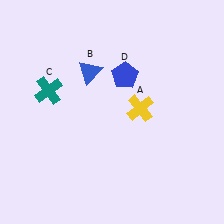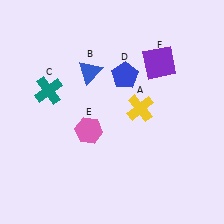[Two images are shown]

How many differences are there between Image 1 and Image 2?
There are 2 differences between the two images.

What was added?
A pink hexagon (E), a purple square (F) were added in Image 2.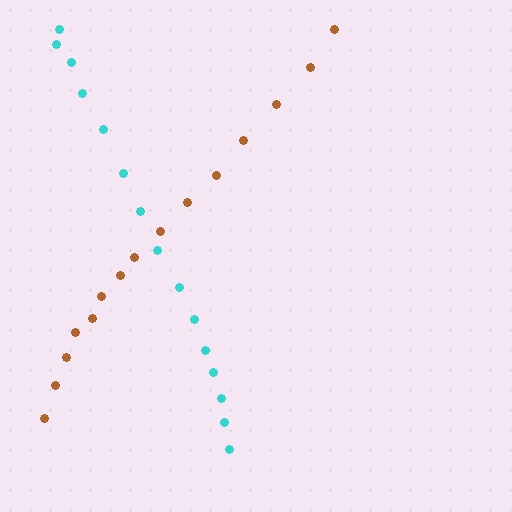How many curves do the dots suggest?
There are 2 distinct paths.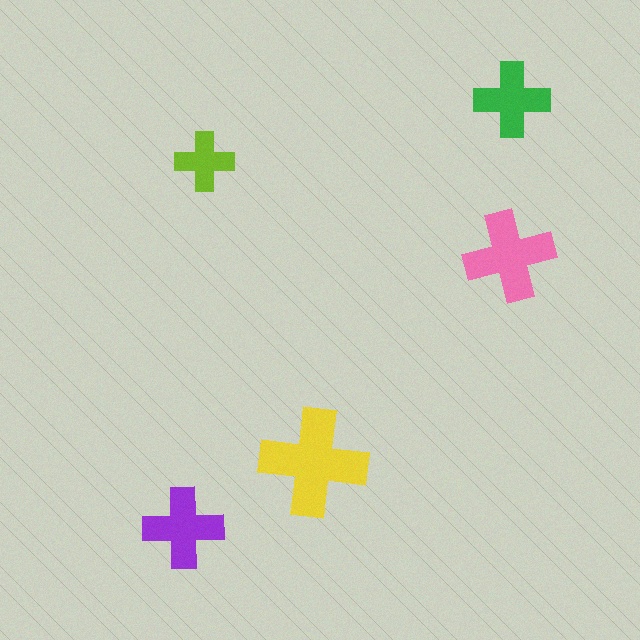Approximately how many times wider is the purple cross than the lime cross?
About 1.5 times wider.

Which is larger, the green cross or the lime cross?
The green one.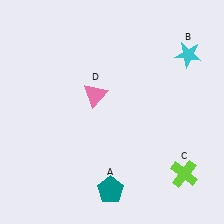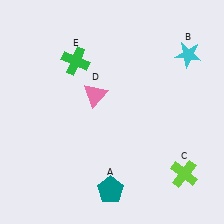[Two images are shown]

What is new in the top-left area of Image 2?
A green cross (E) was added in the top-left area of Image 2.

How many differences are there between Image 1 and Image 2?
There is 1 difference between the two images.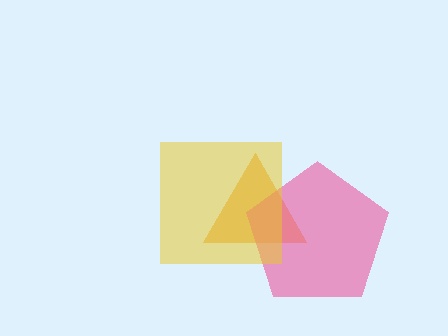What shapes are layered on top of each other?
The layered shapes are: an orange triangle, a pink pentagon, a yellow square.